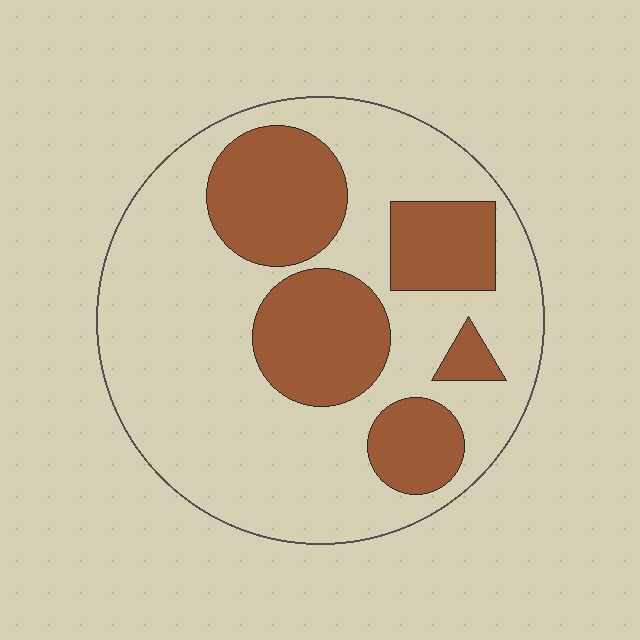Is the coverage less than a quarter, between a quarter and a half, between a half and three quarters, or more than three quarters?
Between a quarter and a half.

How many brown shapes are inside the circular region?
5.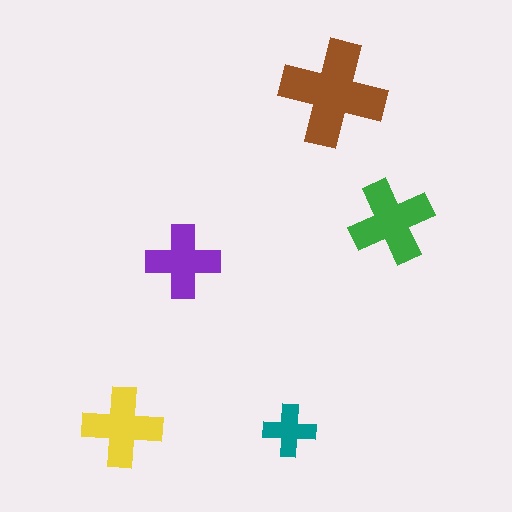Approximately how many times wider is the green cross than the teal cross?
About 1.5 times wider.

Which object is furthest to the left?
The yellow cross is leftmost.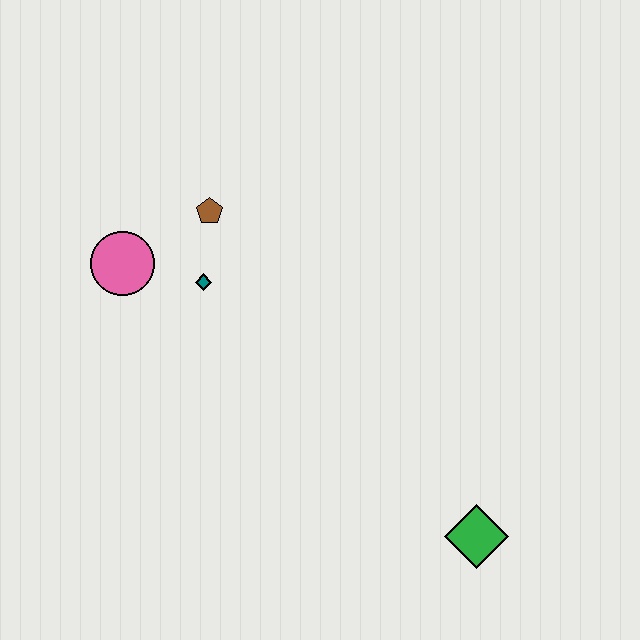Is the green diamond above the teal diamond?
No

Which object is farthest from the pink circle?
The green diamond is farthest from the pink circle.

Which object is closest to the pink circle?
The teal diamond is closest to the pink circle.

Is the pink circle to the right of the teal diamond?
No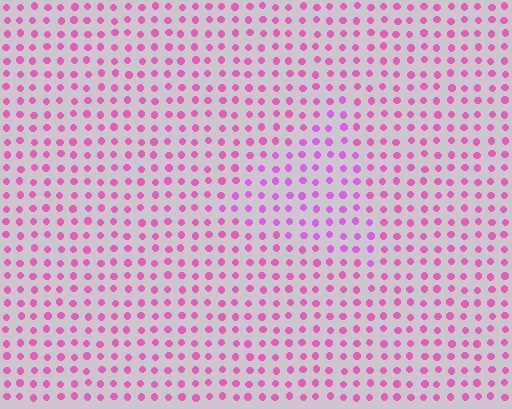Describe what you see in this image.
The image is filled with small pink elements in a uniform arrangement. A triangle-shaped region is visible where the elements are tinted to a slightly different hue, forming a subtle color boundary.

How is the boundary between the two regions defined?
The boundary is defined purely by a slight shift in hue (about 24 degrees). Spacing, size, and orientation are identical on both sides.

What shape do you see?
I see a triangle.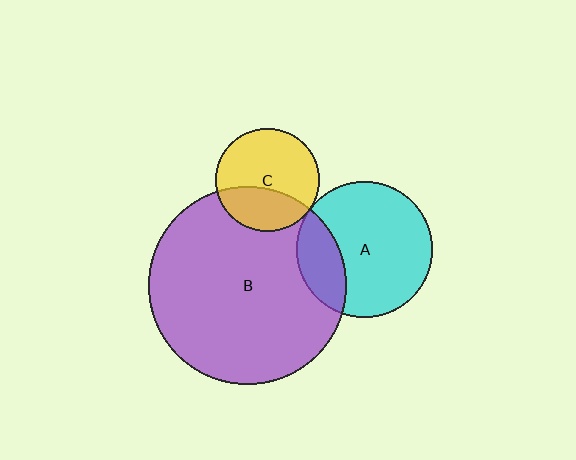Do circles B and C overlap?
Yes.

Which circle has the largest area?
Circle B (purple).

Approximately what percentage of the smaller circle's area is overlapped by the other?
Approximately 35%.